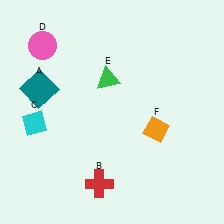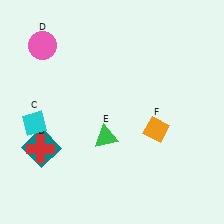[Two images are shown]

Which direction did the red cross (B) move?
The red cross (B) moved left.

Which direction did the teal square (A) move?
The teal square (A) moved down.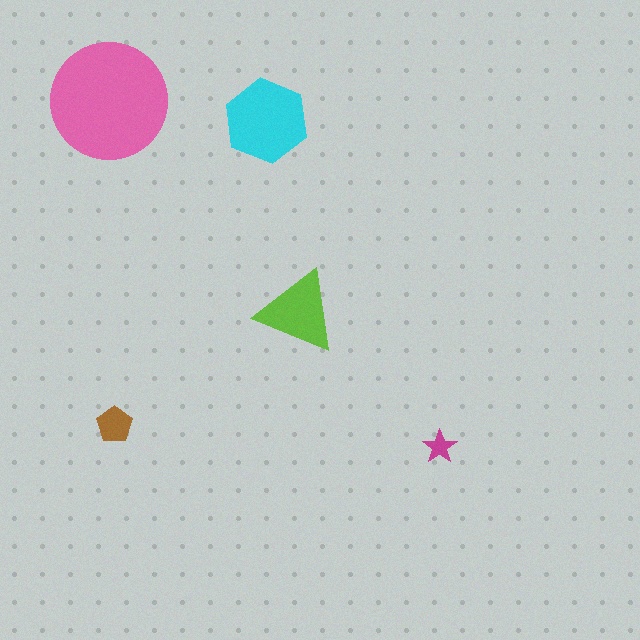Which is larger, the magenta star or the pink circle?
The pink circle.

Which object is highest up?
The pink circle is topmost.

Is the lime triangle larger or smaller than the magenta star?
Larger.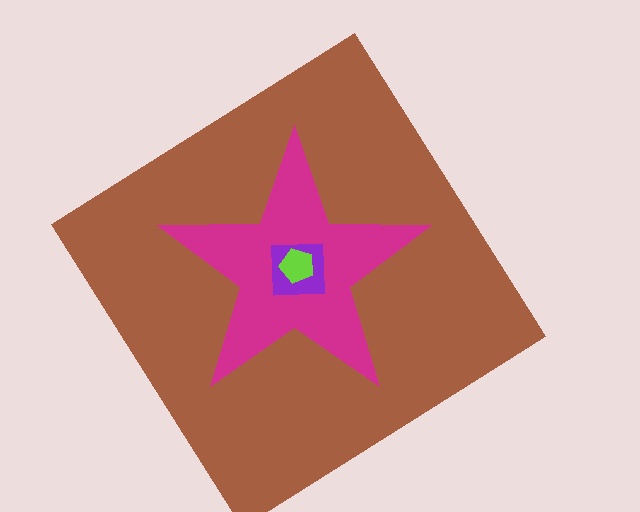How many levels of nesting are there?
4.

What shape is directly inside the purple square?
The lime pentagon.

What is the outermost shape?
The brown diamond.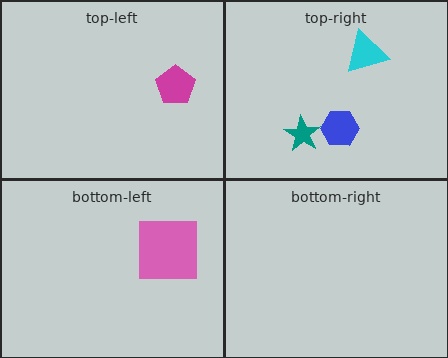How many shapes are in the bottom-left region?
1.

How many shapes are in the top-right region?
3.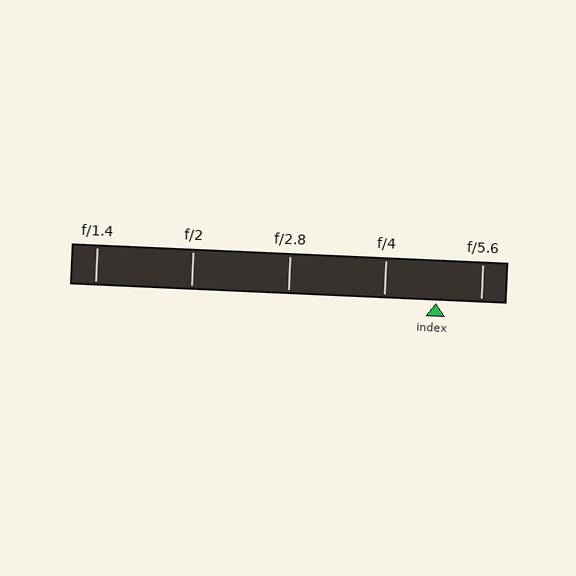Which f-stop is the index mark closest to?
The index mark is closest to f/5.6.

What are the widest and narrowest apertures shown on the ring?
The widest aperture shown is f/1.4 and the narrowest is f/5.6.